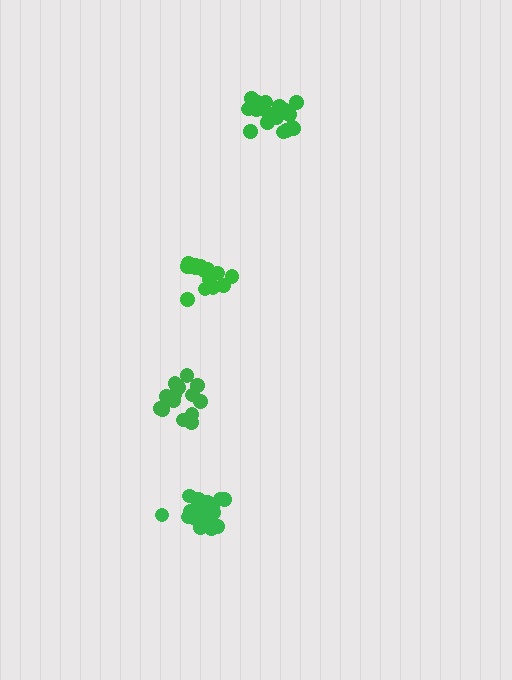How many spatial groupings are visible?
There are 4 spatial groupings.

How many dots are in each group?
Group 1: 16 dots, Group 2: 21 dots, Group 3: 20 dots, Group 4: 16 dots (73 total).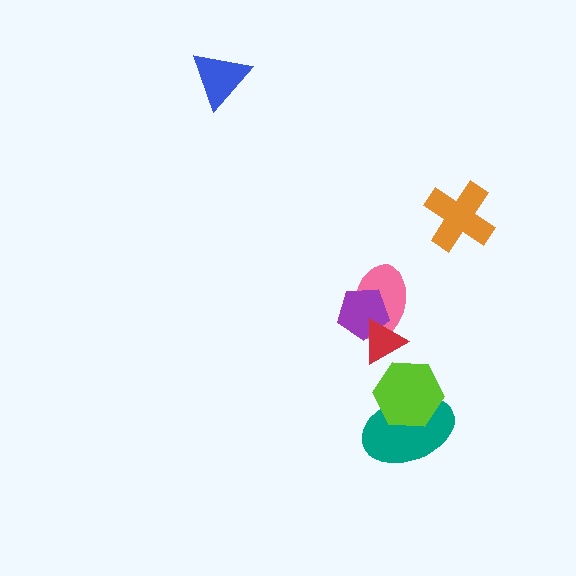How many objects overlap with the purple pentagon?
2 objects overlap with the purple pentagon.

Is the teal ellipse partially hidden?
Yes, it is partially covered by another shape.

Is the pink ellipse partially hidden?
Yes, it is partially covered by another shape.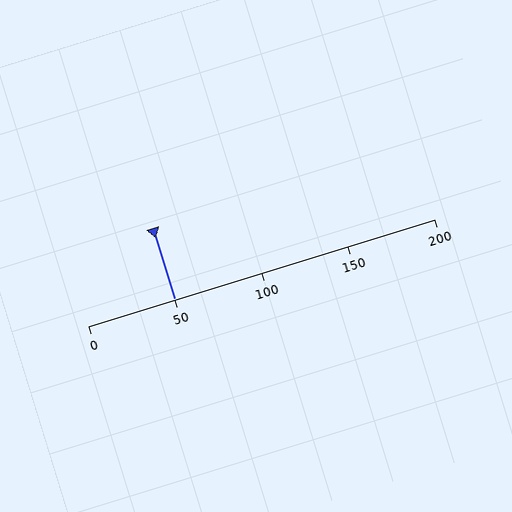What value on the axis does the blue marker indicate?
The marker indicates approximately 50.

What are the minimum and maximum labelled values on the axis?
The axis runs from 0 to 200.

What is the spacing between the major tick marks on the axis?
The major ticks are spaced 50 apart.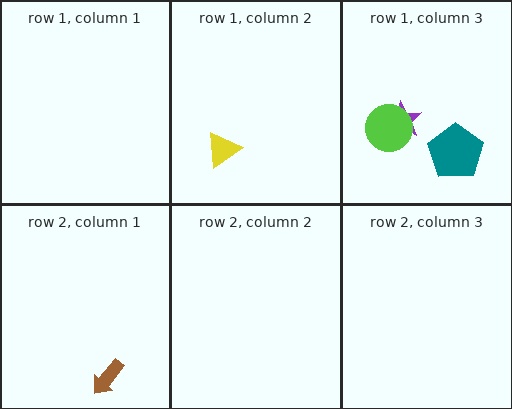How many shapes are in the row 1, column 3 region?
3.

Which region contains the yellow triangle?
The row 1, column 2 region.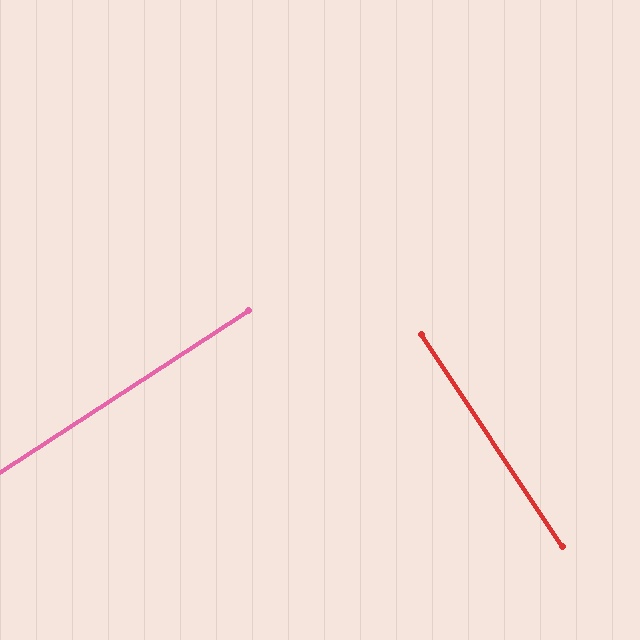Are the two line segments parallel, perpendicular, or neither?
Perpendicular — they meet at approximately 89°.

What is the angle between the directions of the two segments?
Approximately 89 degrees.